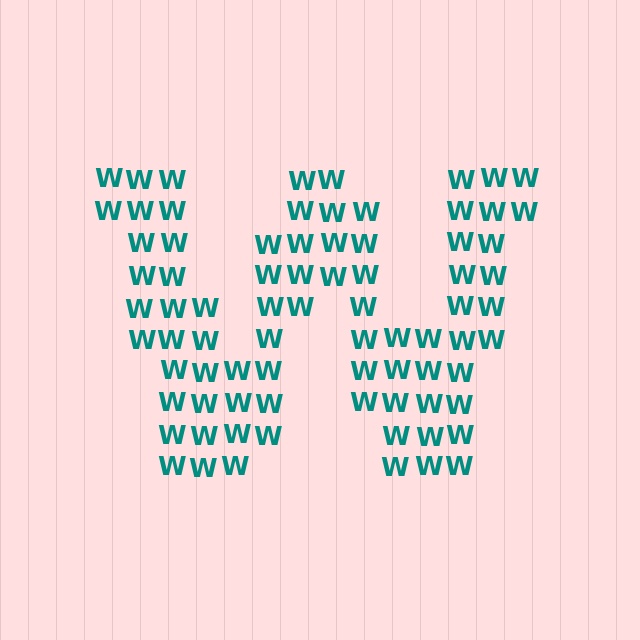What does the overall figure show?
The overall figure shows the letter W.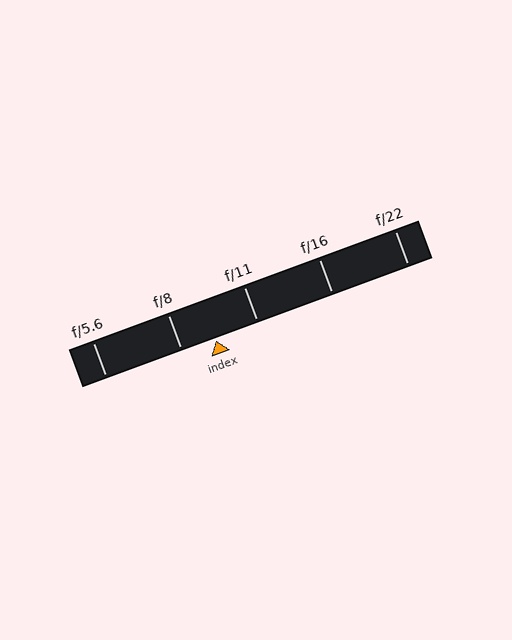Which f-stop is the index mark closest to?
The index mark is closest to f/8.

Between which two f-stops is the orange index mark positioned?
The index mark is between f/8 and f/11.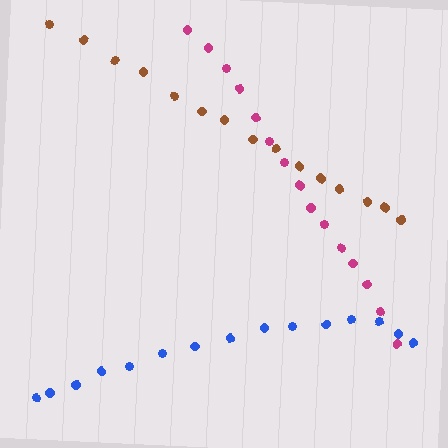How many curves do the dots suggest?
There are 3 distinct paths.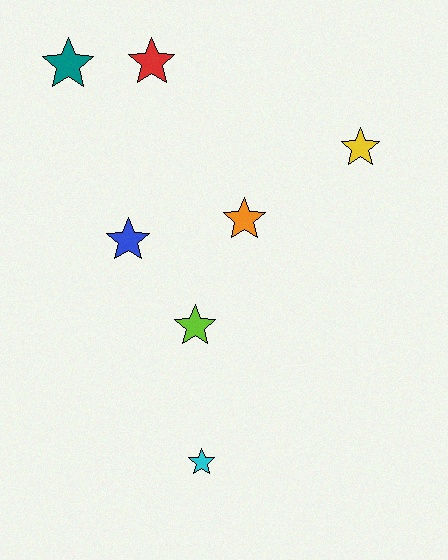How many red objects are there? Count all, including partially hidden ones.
There is 1 red object.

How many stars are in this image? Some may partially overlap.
There are 7 stars.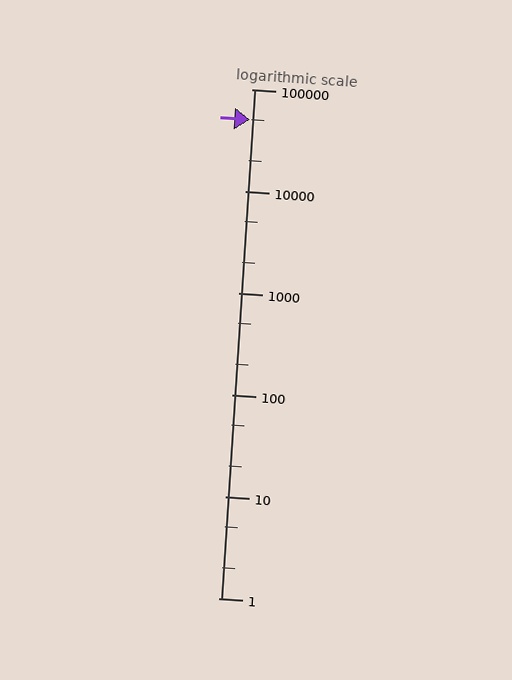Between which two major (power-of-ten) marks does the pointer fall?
The pointer is between 10000 and 100000.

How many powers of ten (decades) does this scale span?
The scale spans 5 decades, from 1 to 100000.